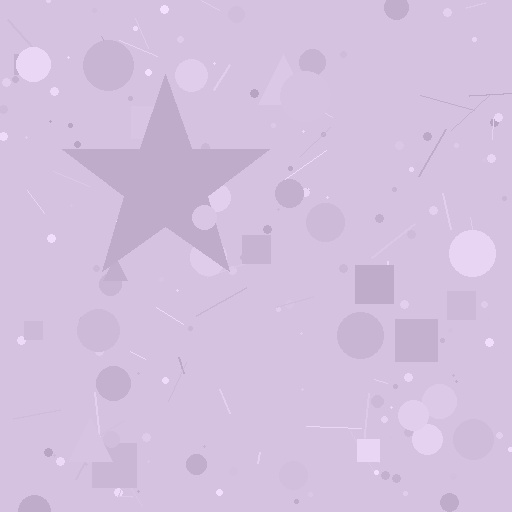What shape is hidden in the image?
A star is hidden in the image.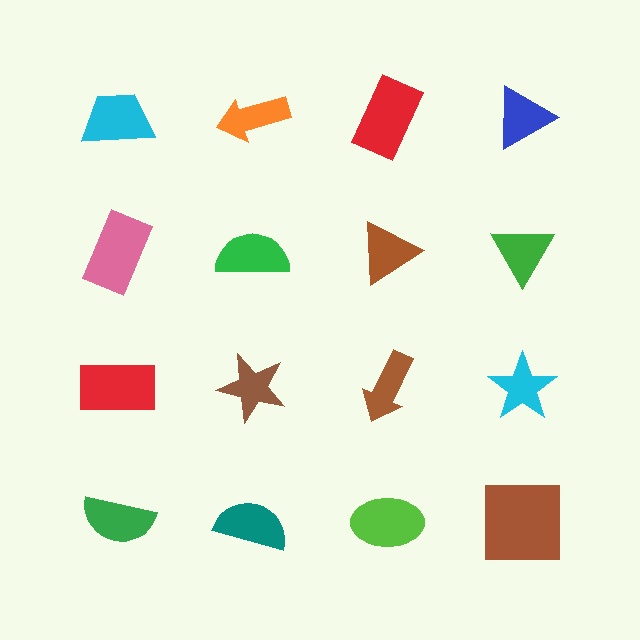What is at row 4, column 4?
A brown square.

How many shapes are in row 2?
4 shapes.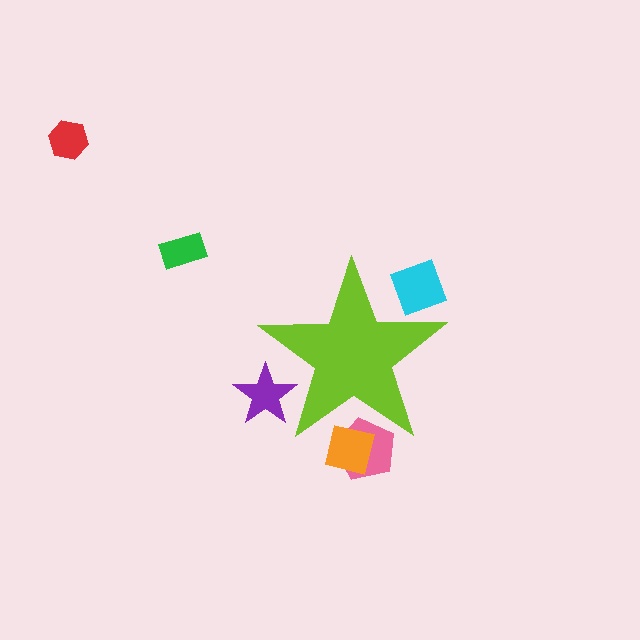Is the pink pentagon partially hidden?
Yes, the pink pentagon is partially hidden behind the lime star.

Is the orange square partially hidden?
Yes, the orange square is partially hidden behind the lime star.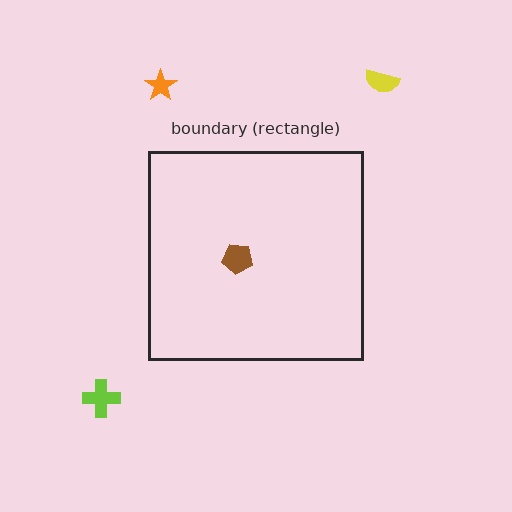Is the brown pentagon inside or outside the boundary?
Inside.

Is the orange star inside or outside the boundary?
Outside.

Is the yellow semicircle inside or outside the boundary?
Outside.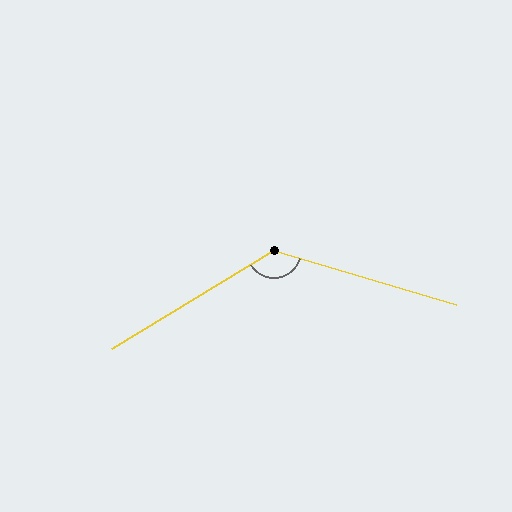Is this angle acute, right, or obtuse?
It is obtuse.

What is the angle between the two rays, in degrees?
Approximately 132 degrees.